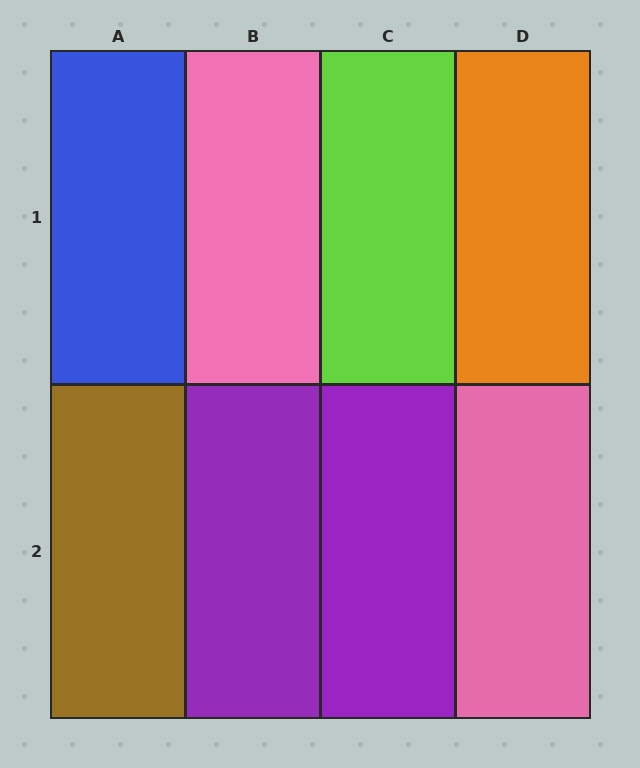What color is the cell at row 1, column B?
Pink.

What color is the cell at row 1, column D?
Orange.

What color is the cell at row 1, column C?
Lime.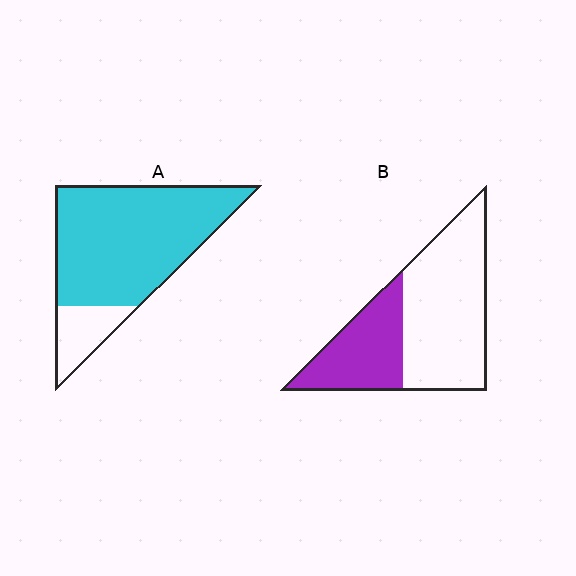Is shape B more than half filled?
No.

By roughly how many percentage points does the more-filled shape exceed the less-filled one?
By roughly 45 percentage points (A over B).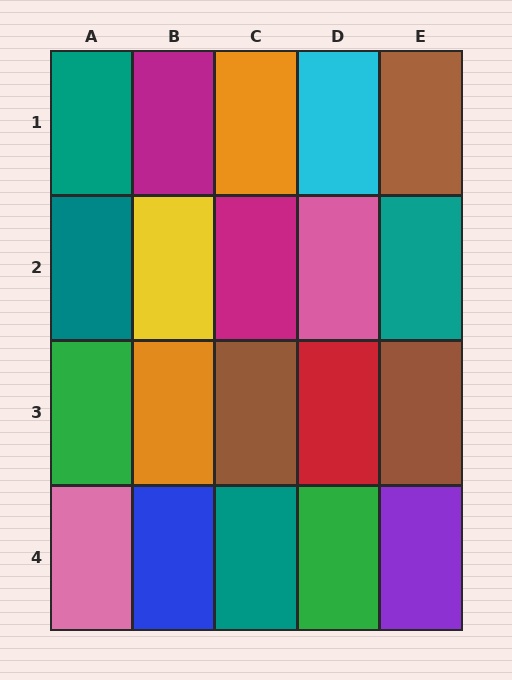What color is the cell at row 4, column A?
Pink.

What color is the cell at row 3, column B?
Orange.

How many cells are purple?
1 cell is purple.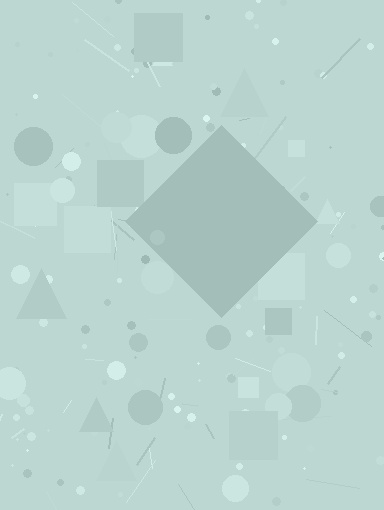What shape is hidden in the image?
A diamond is hidden in the image.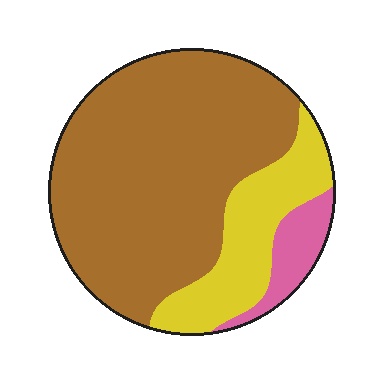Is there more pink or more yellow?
Yellow.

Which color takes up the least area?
Pink, at roughly 10%.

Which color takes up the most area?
Brown, at roughly 70%.